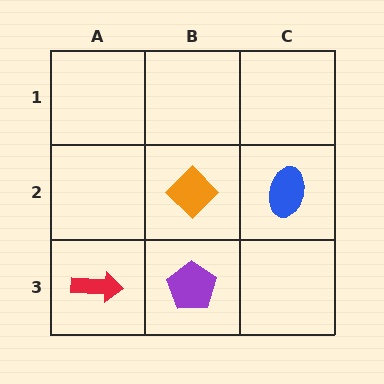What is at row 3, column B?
A purple pentagon.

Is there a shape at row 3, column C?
No, that cell is empty.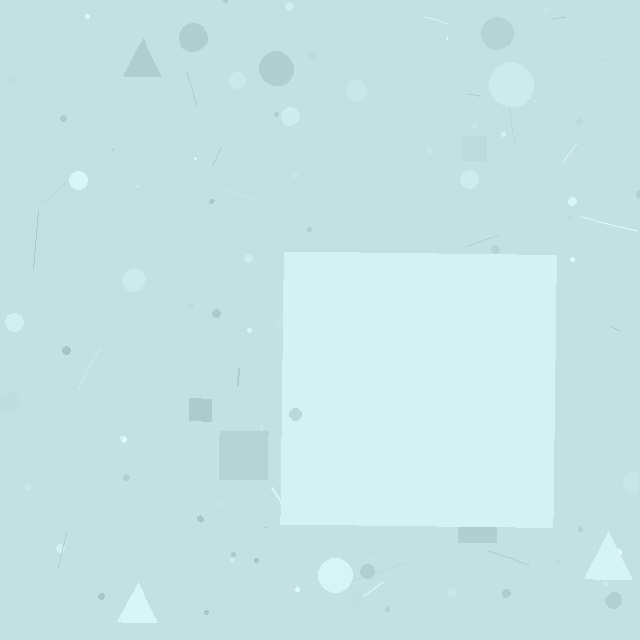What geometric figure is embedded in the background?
A square is embedded in the background.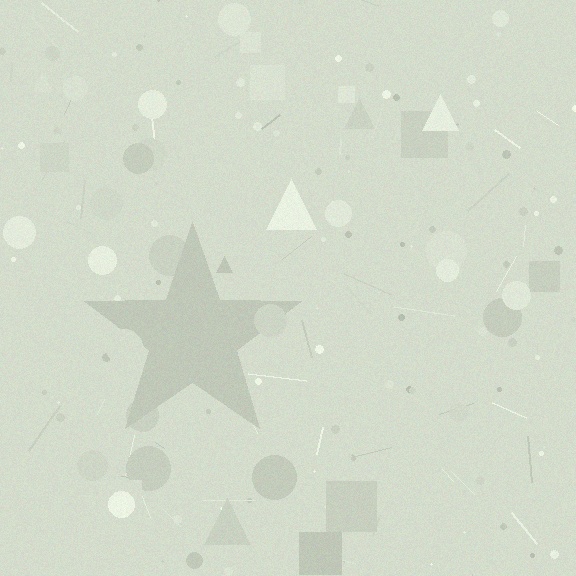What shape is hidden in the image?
A star is hidden in the image.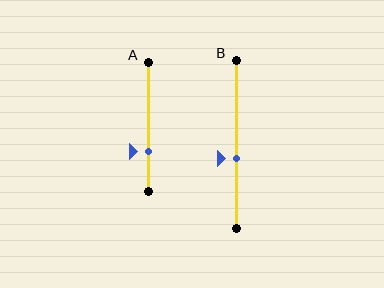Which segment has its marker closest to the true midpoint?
Segment B has its marker closest to the true midpoint.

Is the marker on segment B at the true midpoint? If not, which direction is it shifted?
No, the marker on segment B is shifted downward by about 9% of the segment length.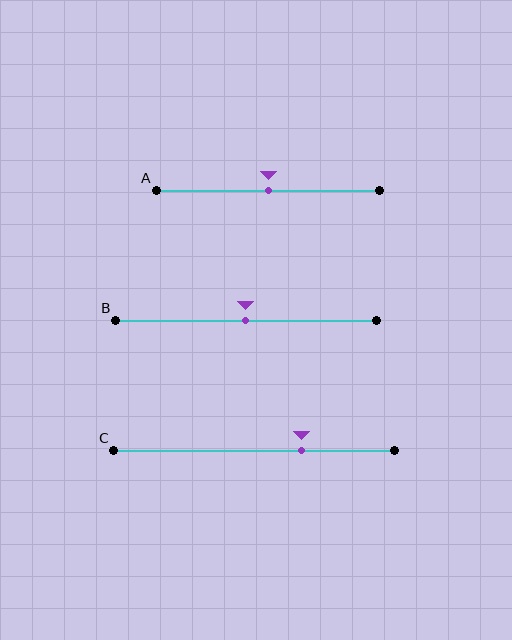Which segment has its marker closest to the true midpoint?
Segment A has its marker closest to the true midpoint.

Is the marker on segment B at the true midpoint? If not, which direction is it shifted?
Yes, the marker on segment B is at the true midpoint.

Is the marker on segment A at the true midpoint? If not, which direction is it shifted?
Yes, the marker on segment A is at the true midpoint.